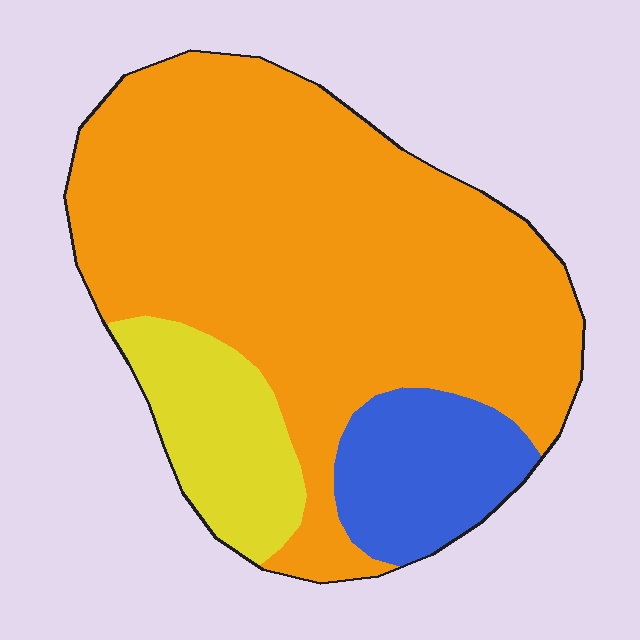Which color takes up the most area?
Orange, at roughly 70%.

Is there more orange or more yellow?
Orange.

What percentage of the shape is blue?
Blue takes up less than a sixth of the shape.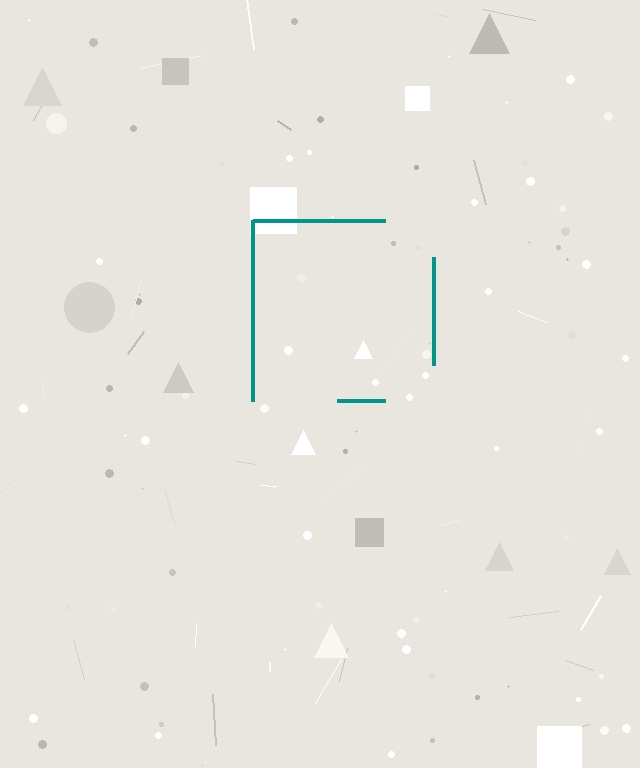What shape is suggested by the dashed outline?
The dashed outline suggests a square.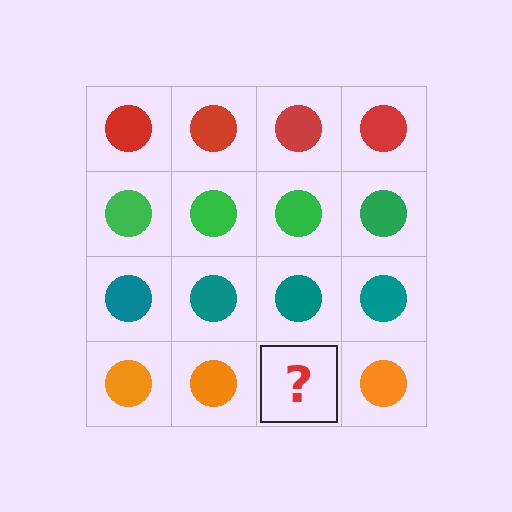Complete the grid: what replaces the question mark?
The question mark should be replaced with an orange circle.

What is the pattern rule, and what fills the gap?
The rule is that each row has a consistent color. The gap should be filled with an orange circle.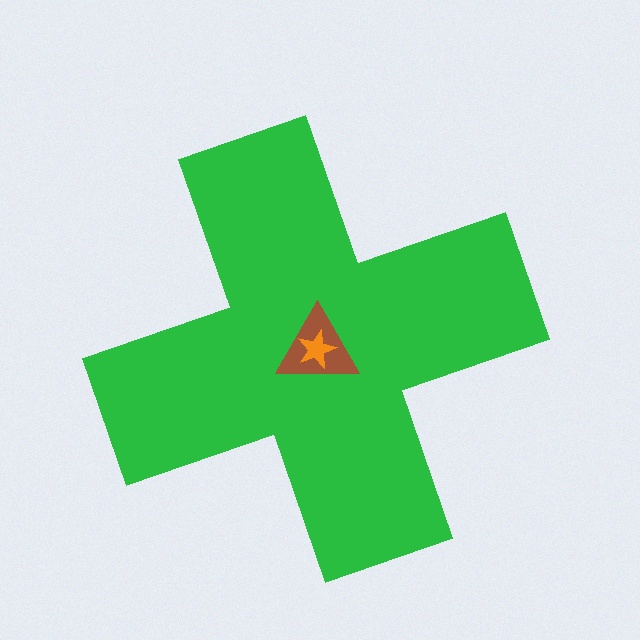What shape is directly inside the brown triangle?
The orange star.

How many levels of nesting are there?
3.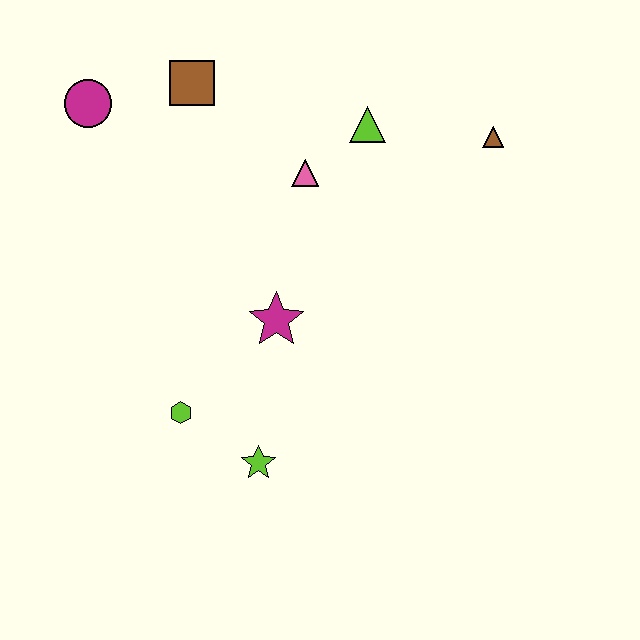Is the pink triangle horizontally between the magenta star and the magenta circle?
No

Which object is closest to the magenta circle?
The brown square is closest to the magenta circle.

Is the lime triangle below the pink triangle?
No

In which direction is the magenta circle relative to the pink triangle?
The magenta circle is to the left of the pink triangle.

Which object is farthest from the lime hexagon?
The brown triangle is farthest from the lime hexagon.